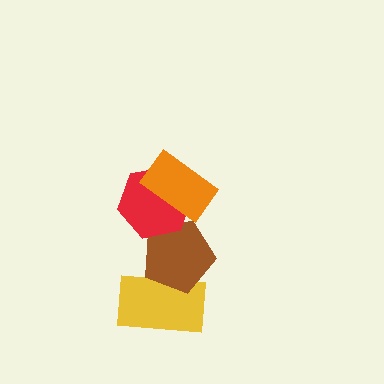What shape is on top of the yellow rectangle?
The brown pentagon is on top of the yellow rectangle.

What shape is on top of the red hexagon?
The orange rectangle is on top of the red hexagon.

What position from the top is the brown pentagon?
The brown pentagon is 3rd from the top.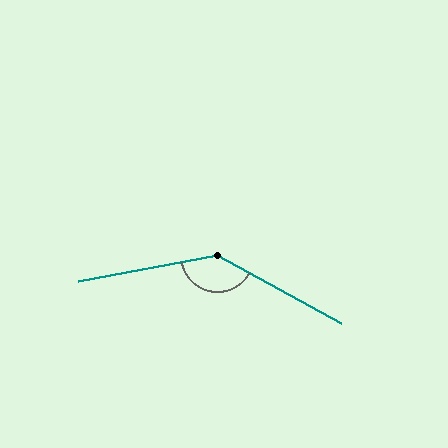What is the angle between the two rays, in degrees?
Approximately 141 degrees.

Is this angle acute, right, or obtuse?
It is obtuse.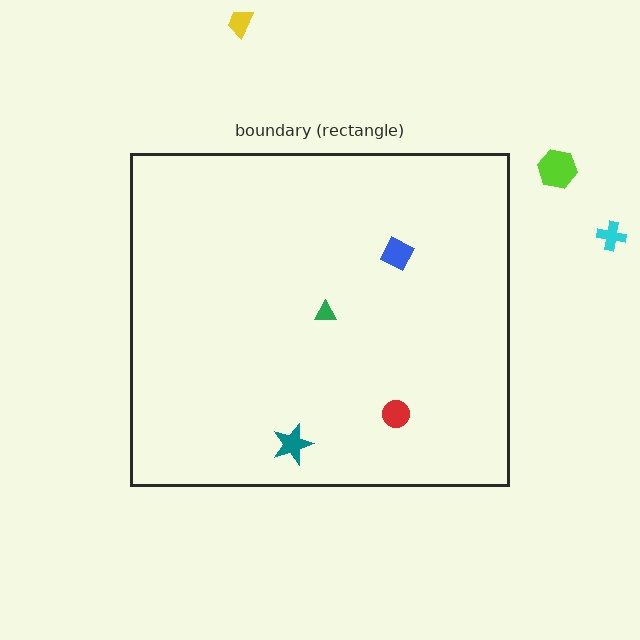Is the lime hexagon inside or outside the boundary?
Outside.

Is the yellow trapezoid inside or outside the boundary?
Outside.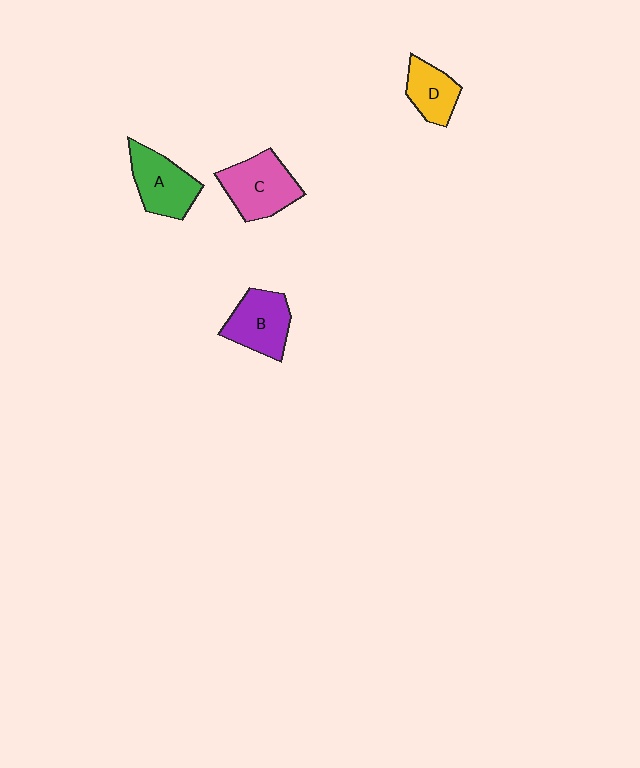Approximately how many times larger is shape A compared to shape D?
Approximately 1.4 times.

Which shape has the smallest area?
Shape D (yellow).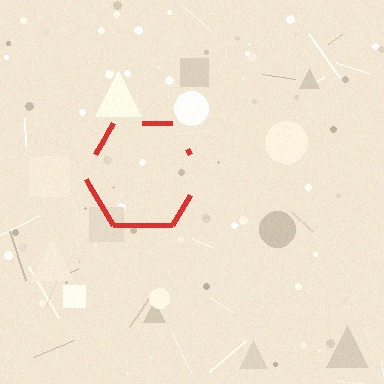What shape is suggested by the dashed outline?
The dashed outline suggests a hexagon.